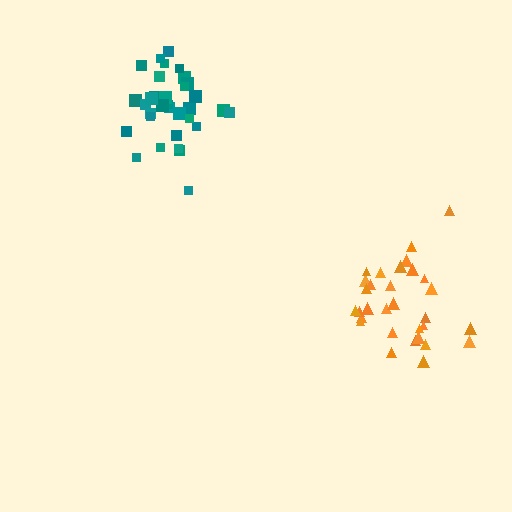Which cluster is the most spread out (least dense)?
Orange.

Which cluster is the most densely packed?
Teal.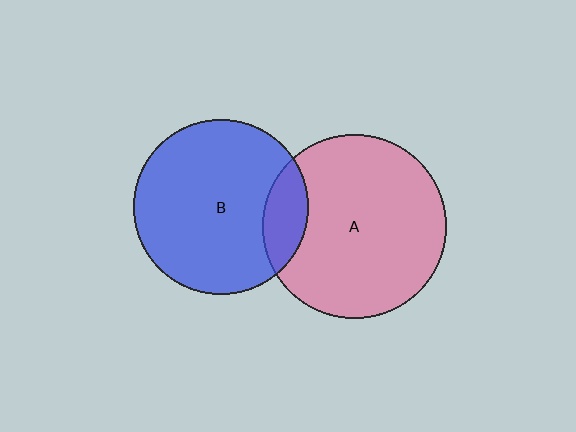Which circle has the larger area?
Circle A (pink).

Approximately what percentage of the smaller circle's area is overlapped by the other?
Approximately 15%.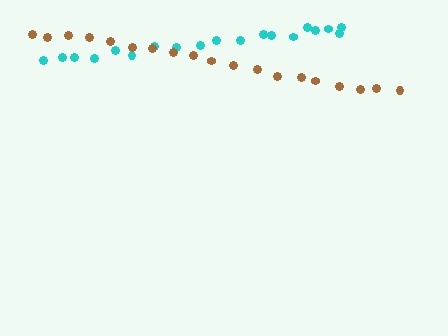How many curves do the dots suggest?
There are 2 distinct paths.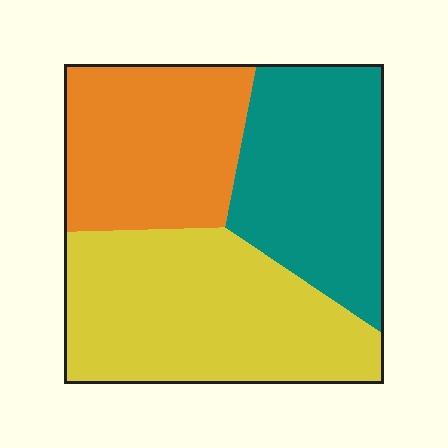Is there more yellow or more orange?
Yellow.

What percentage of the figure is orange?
Orange takes up about one quarter (1/4) of the figure.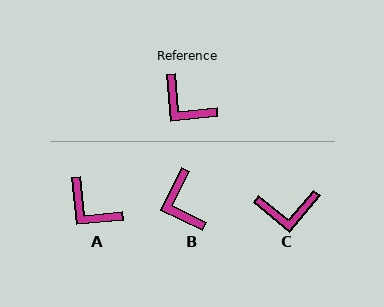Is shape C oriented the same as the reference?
No, it is off by about 45 degrees.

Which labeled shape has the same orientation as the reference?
A.